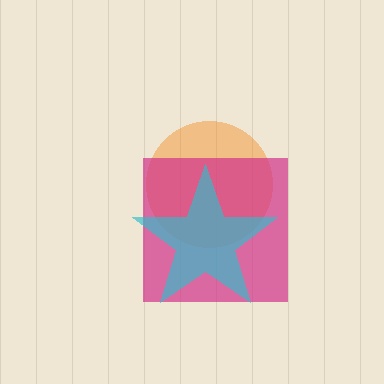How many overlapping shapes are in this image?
There are 3 overlapping shapes in the image.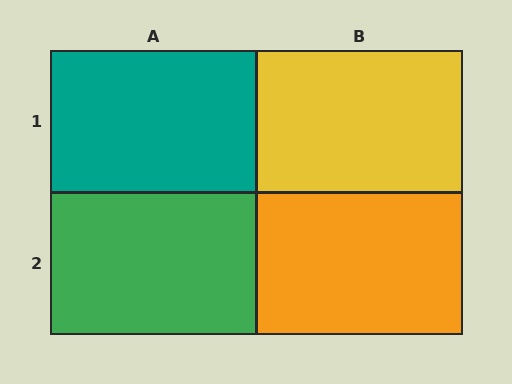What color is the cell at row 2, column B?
Orange.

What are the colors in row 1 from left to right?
Teal, yellow.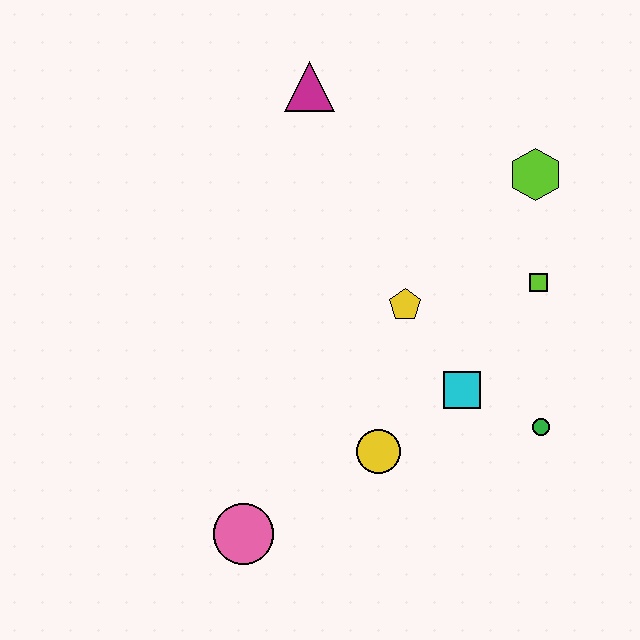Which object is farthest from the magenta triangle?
The pink circle is farthest from the magenta triangle.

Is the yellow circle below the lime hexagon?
Yes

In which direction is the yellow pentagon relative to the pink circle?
The yellow pentagon is above the pink circle.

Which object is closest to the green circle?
The cyan square is closest to the green circle.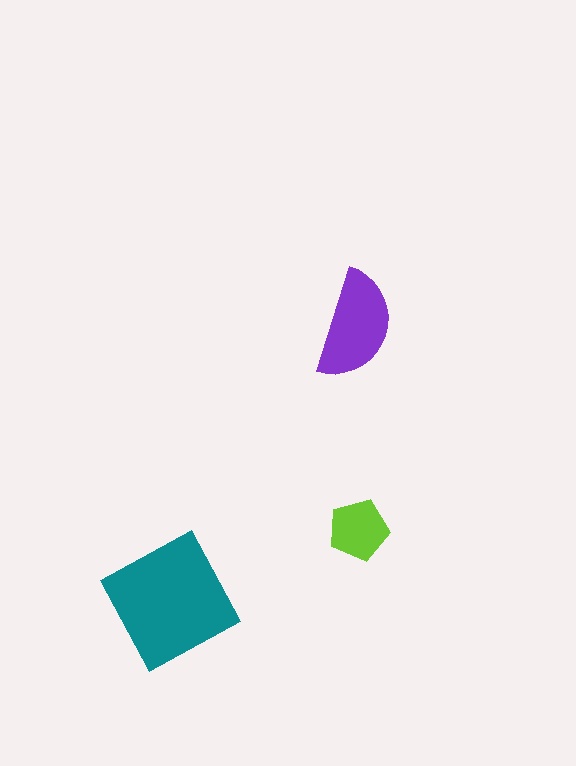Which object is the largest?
The teal square.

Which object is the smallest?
The lime pentagon.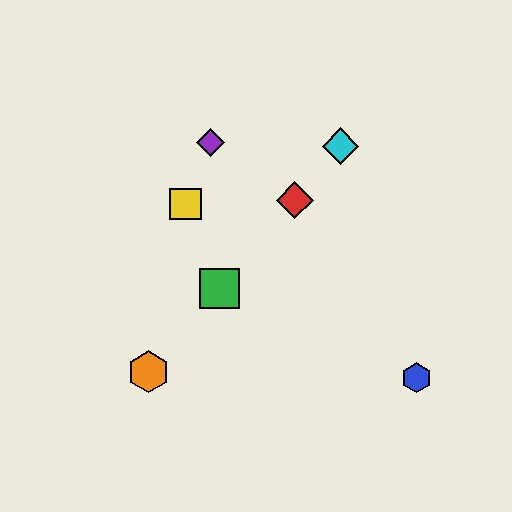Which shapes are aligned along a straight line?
The red diamond, the green square, the orange hexagon, the cyan diamond are aligned along a straight line.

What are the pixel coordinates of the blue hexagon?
The blue hexagon is at (416, 378).